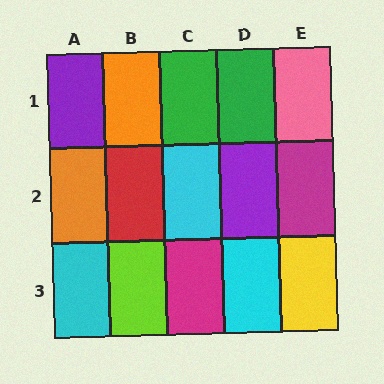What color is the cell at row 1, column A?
Purple.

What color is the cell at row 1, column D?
Green.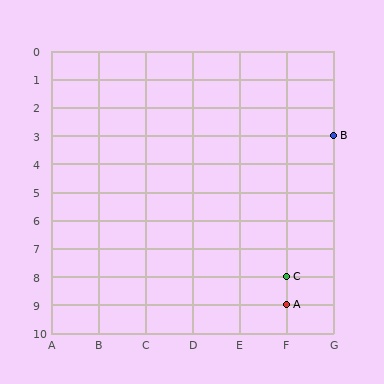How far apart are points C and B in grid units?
Points C and B are 1 column and 5 rows apart (about 5.1 grid units diagonally).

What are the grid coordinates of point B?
Point B is at grid coordinates (G, 3).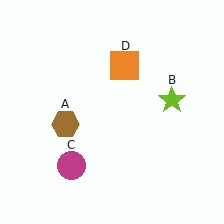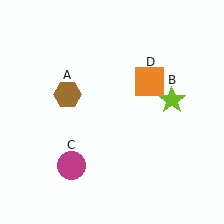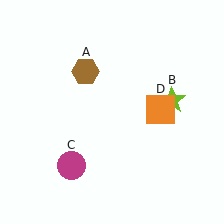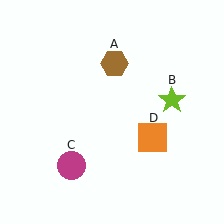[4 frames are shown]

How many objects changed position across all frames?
2 objects changed position: brown hexagon (object A), orange square (object D).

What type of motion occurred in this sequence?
The brown hexagon (object A), orange square (object D) rotated clockwise around the center of the scene.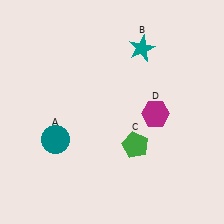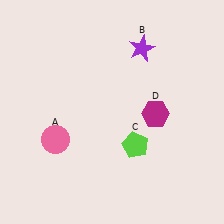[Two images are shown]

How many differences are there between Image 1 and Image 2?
There are 3 differences between the two images.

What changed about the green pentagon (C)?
In Image 1, C is green. In Image 2, it changed to lime.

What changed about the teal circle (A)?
In Image 1, A is teal. In Image 2, it changed to pink.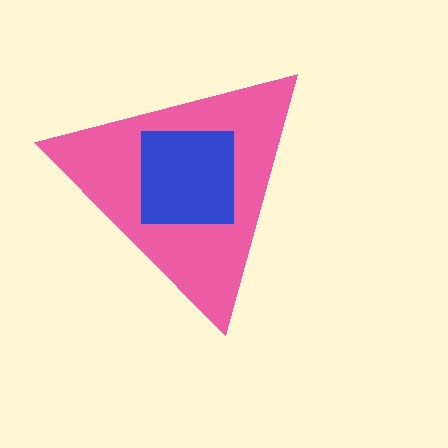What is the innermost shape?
The blue square.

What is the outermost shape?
The pink triangle.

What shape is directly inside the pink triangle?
The blue square.